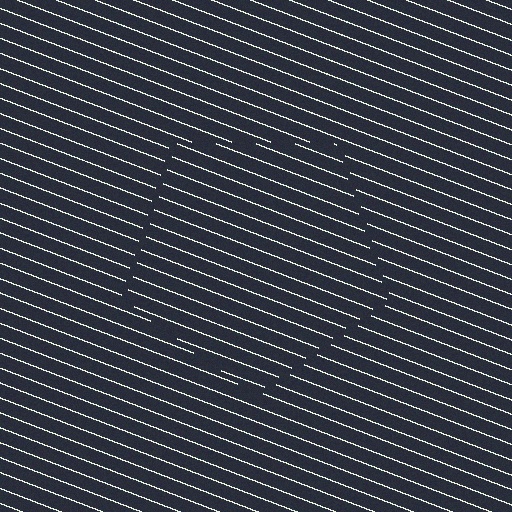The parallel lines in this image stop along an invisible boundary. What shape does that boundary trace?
An illusory pentagon. The interior of the shape contains the same grating, shifted by half a period — the contour is defined by the phase discontinuity where line-ends from the inner and outer gratings abut.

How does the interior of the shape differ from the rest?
The interior of the shape contains the same grating, shifted by half a period — the contour is defined by the phase discontinuity where line-ends from the inner and outer gratings abut.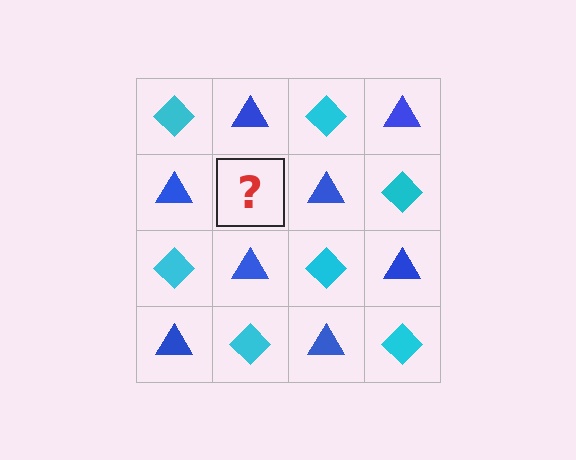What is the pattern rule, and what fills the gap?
The rule is that it alternates cyan diamond and blue triangle in a checkerboard pattern. The gap should be filled with a cyan diamond.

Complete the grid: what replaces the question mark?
The question mark should be replaced with a cyan diamond.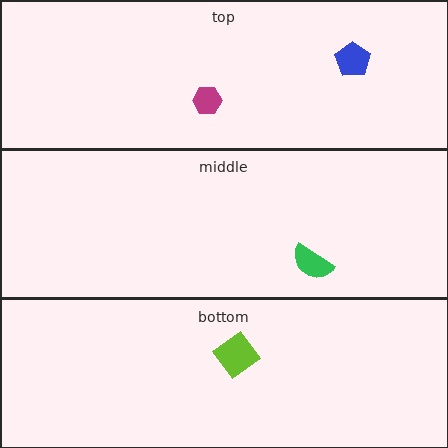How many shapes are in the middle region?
1.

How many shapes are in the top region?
2.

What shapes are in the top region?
The blue pentagon, the magenta hexagon.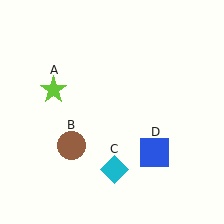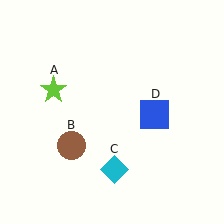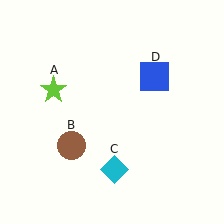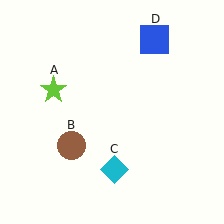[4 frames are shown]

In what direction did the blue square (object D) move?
The blue square (object D) moved up.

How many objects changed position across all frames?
1 object changed position: blue square (object D).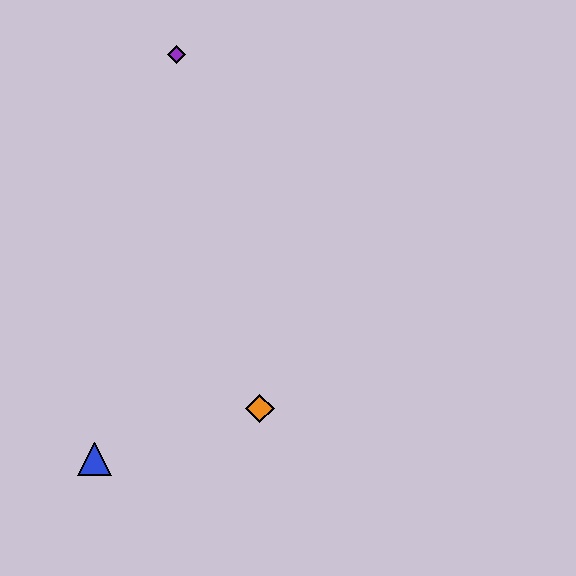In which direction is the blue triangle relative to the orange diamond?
The blue triangle is to the left of the orange diamond.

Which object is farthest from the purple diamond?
The blue triangle is farthest from the purple diamond.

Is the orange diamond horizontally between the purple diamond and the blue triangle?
No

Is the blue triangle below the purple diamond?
Yes